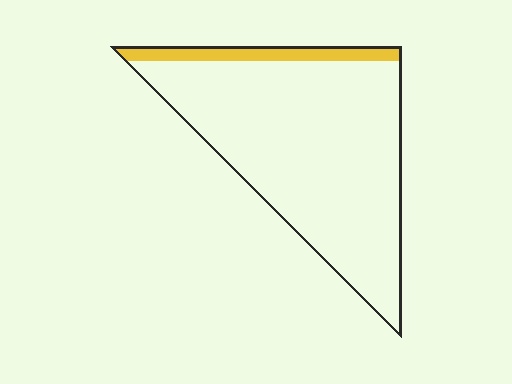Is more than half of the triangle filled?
No.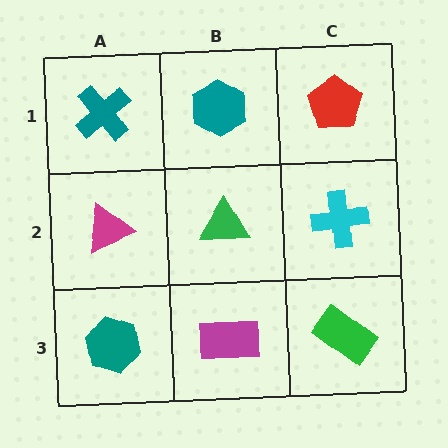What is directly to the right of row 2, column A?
A green triangle.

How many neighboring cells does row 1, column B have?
3.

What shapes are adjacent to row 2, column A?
A teal cross (row 1, column A), a teal hexagon (row 3, column A), a green triangle (row 2, column B).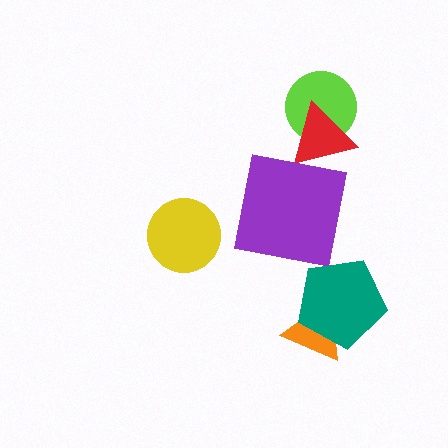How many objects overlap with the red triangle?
1 object overlaps with the red triangle.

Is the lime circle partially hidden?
Yes, it is partially covered by another shape.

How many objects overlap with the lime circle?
1 object overlaps with the lime circle.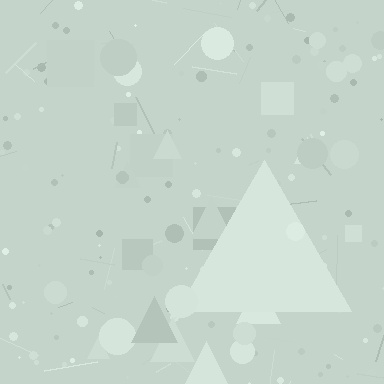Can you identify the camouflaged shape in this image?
The camouflaged shape is a triangle.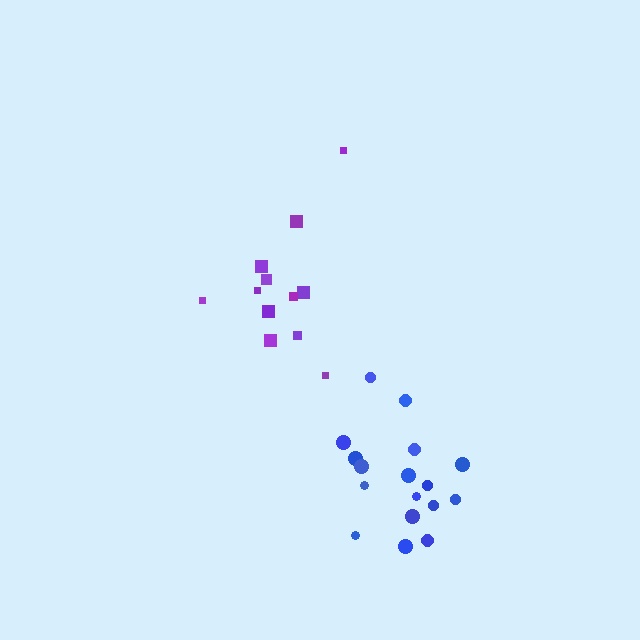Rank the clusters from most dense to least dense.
purple, blue.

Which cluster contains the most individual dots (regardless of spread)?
Blue (17).